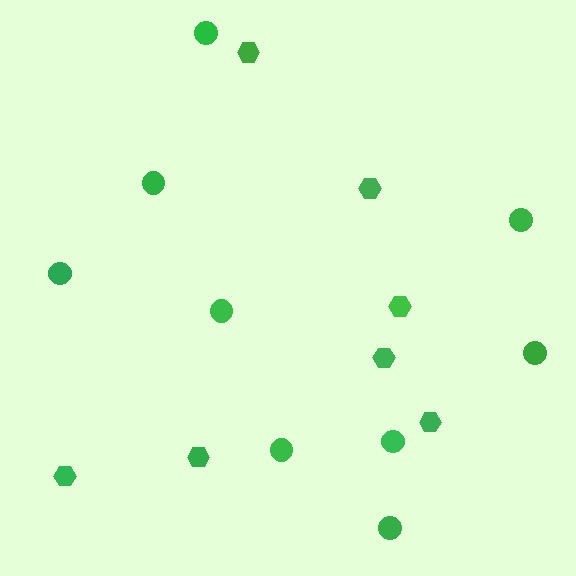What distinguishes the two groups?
There are 2 groups: one group of circles (9) and one group of hexagons (7).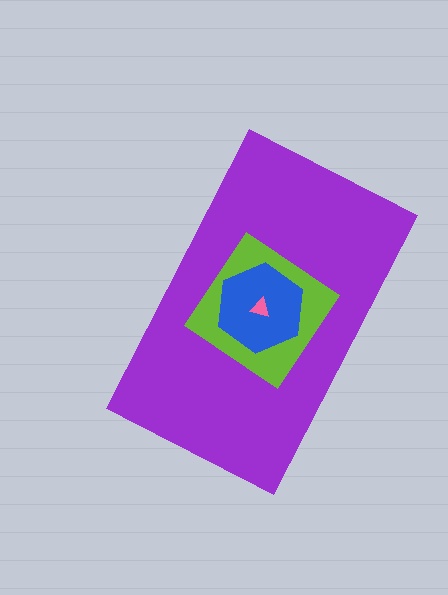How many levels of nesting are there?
4.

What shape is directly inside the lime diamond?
The blue hexagon.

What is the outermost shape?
The purple rectangle.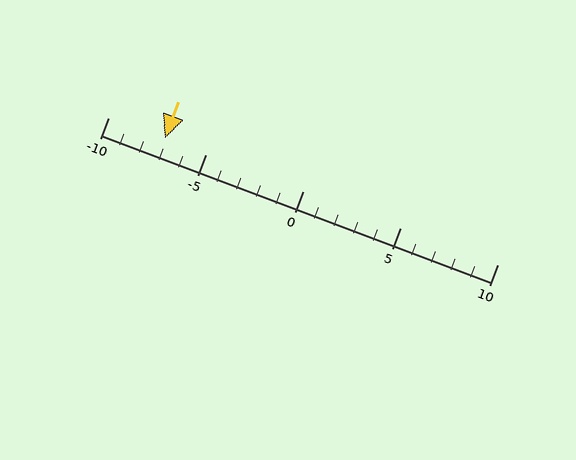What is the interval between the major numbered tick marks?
The major tick marks are spaced 5 units apart.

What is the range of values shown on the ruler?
The ruler shows values from -10 to 10.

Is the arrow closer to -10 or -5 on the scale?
The arrow is closer to -5.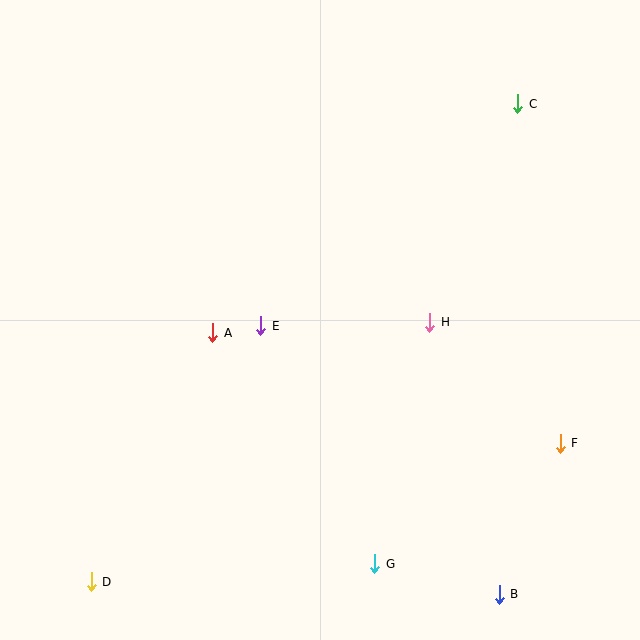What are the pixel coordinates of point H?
Point H is at (430, 322).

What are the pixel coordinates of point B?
Point B is at (499, 594).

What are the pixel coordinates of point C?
Point C is at (518, 104).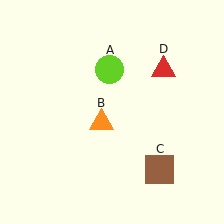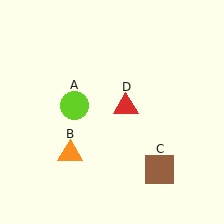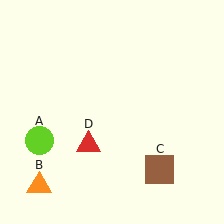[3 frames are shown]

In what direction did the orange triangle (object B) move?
The orange triangle (object B) moved down and to the left.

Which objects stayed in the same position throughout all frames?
Brown square (object C) remained stationary.